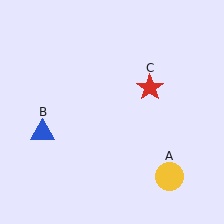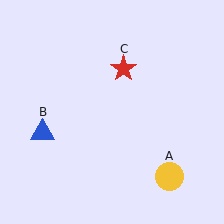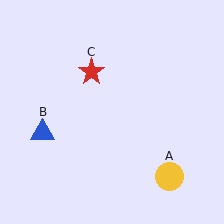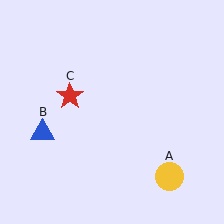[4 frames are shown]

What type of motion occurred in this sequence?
The red star (object C) rotated counterclockwise around the center of the scene.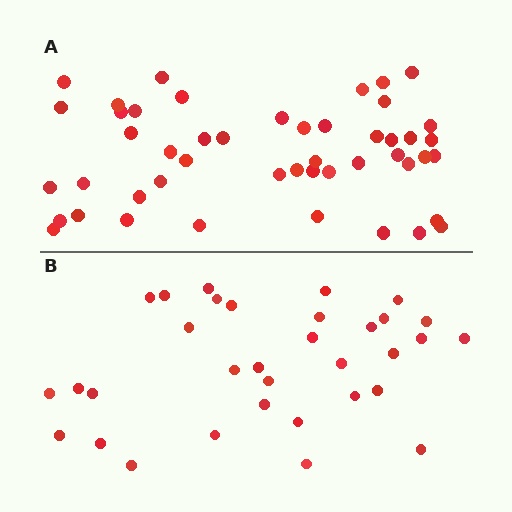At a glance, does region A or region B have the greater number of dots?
Region A (the top region) has more dots.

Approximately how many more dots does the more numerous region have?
Region A has approximately 15 more dots than region B.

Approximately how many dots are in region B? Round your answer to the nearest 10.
About 30 dots. (The exact count is 33, which rounds to 30.)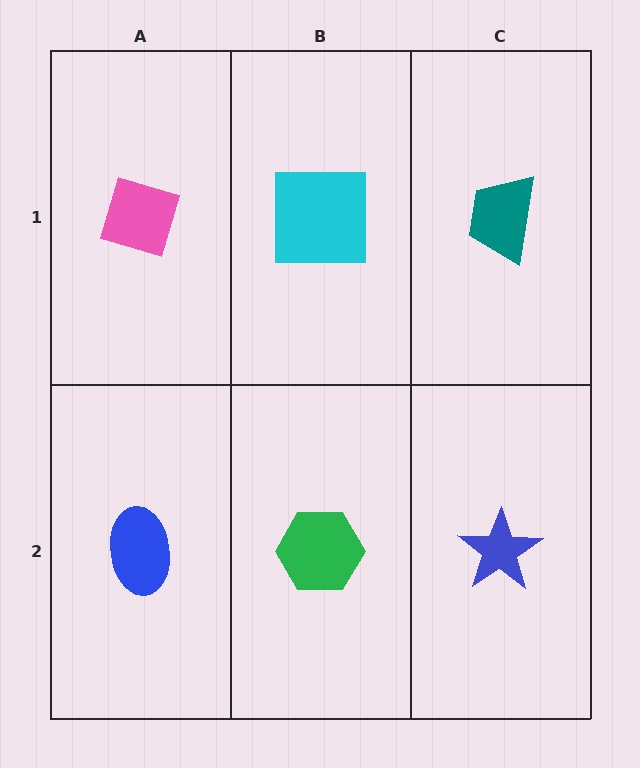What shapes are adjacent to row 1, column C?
A blue star (row 2, column C), a cyan square (row 1, column B).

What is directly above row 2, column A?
A pink diamond.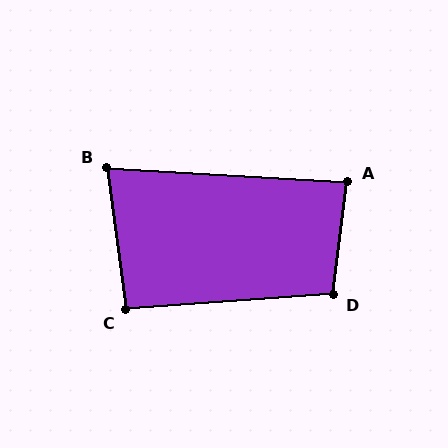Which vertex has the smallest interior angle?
B, at approximately 79 degrees.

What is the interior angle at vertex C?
Approximately 93 degrees (approximately right).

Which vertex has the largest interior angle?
D, at approximately 101 degrees.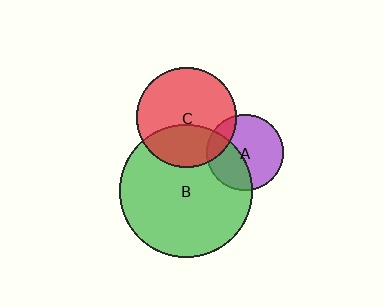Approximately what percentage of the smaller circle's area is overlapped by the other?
Approximately 35%.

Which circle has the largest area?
Circle B (green).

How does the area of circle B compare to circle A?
Approximately 3.0 times.